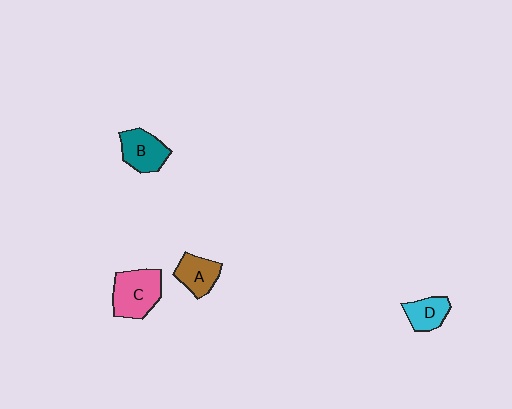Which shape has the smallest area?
Shape D (cyan).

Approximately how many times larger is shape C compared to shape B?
Approximately 1.3 times.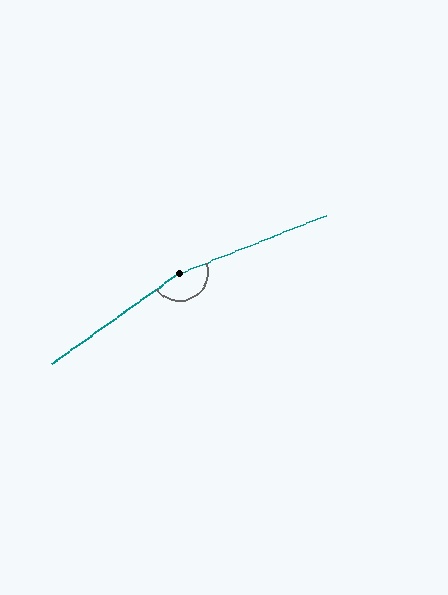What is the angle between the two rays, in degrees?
Approximately 166 degrees.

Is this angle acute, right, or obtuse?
It is obtuse.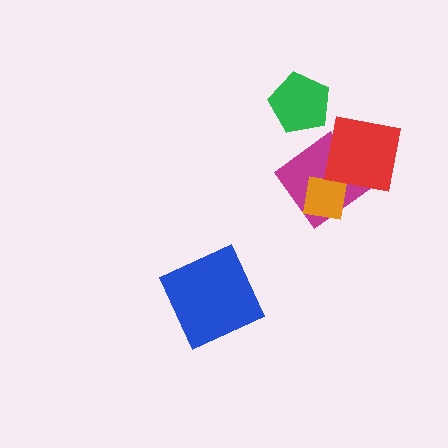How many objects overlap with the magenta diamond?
2 objects overlap with the magenta diamond.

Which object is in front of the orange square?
The red square is in front of the orange square.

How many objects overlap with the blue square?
0 objects overlap with the blue square.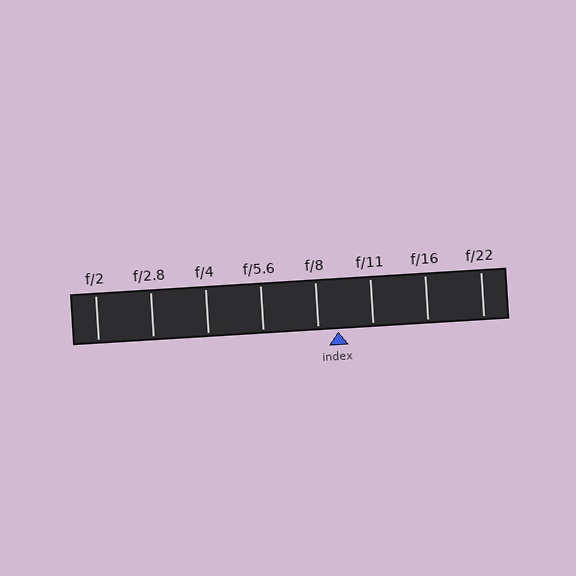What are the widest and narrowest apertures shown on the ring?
The widest aperture shown is f/2 and the narrowest is f/22.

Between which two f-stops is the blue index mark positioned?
The index mark is between f/8 and f/11.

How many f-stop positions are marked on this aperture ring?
There are 8 f-stop positions marked.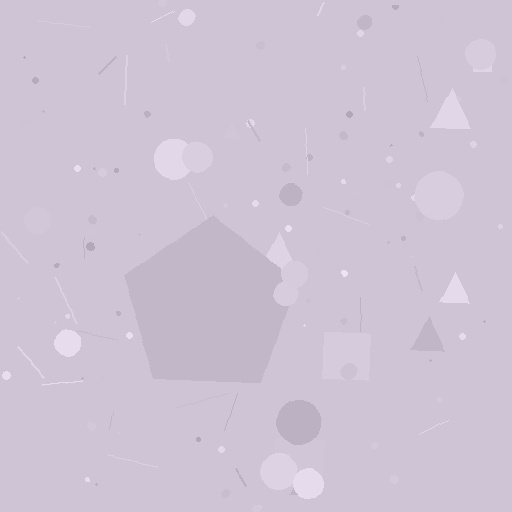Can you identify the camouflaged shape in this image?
The camouflaged shape is a pentagon.